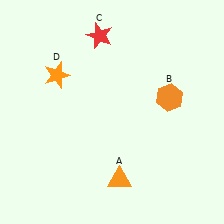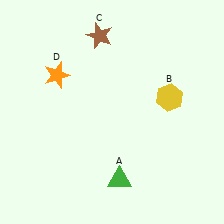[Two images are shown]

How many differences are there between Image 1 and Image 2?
There are 3 differences between the two images.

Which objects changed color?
A changed from orange to green. B changed from orange to yellow. C changed from red to brown.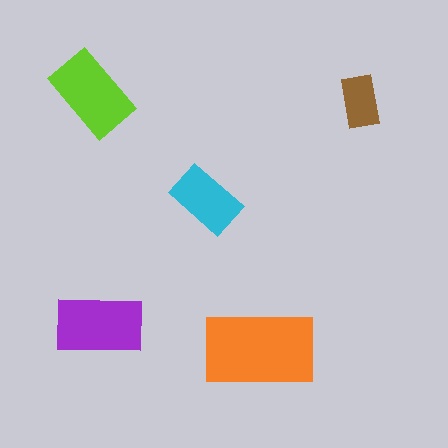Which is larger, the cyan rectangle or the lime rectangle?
The lime one.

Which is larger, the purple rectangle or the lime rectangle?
The purple one.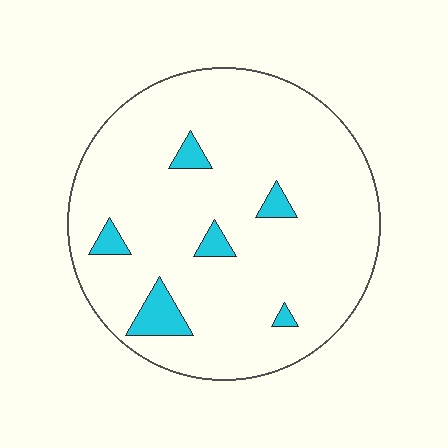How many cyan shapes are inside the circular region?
6.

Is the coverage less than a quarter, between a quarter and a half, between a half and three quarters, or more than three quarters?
Less than a quarter.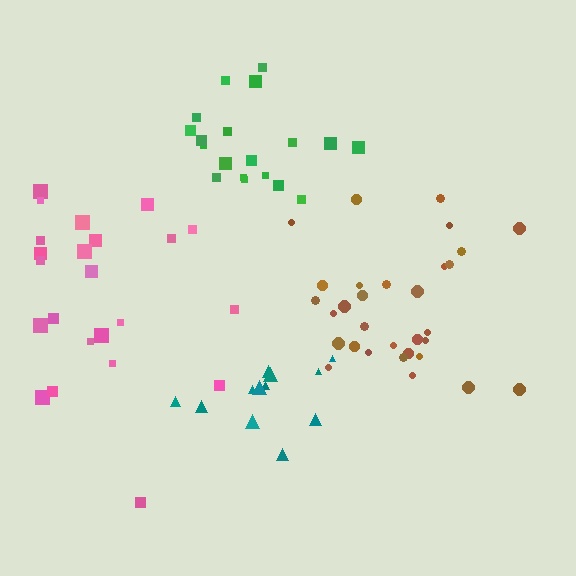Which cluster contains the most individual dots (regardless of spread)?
Brown (32).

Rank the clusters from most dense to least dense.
green, teal, brown, pink.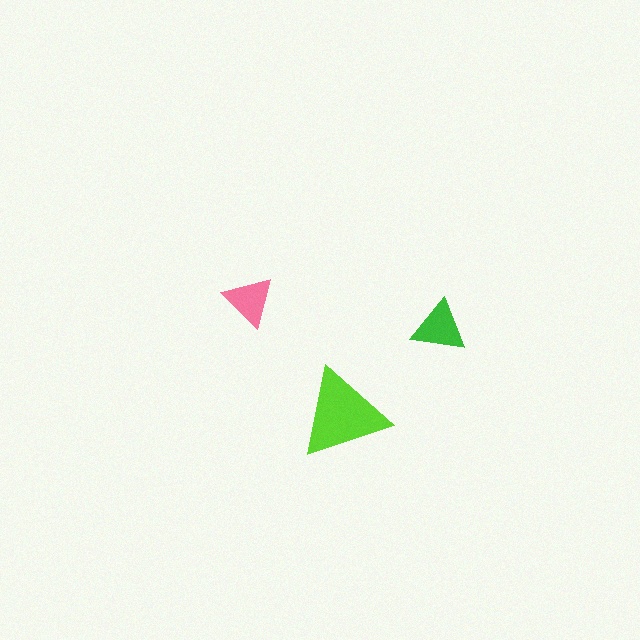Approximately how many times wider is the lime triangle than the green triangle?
About 1.5 times wider.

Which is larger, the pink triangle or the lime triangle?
The lime one.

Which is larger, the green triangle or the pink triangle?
The green one.